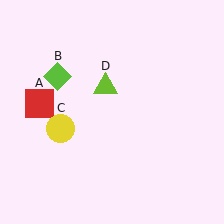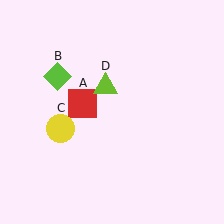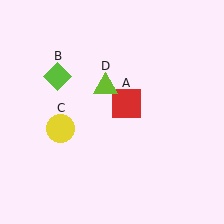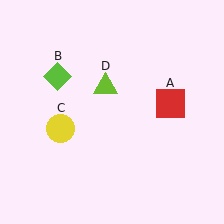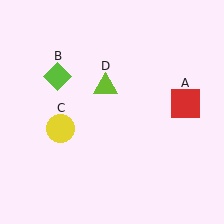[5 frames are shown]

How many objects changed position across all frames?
1 object changed position: red square (object A).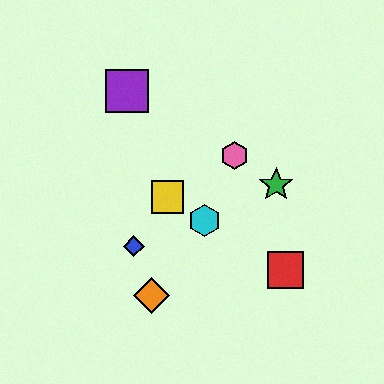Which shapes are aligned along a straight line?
The red square, the yellow square, the cyan hexagon are aligned along a straight line.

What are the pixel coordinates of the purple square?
The purple square is at (127, 91).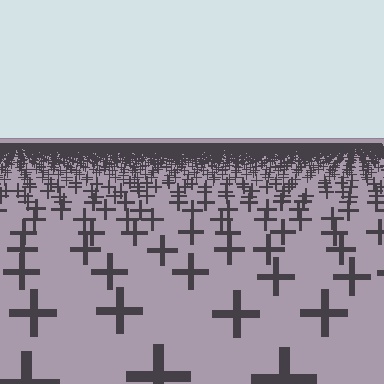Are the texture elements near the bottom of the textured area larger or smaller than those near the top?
Larger. Near the bottom, elements are closer to the viewer and appear at a bigger on-screen size.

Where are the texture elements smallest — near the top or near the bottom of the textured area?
Near the top.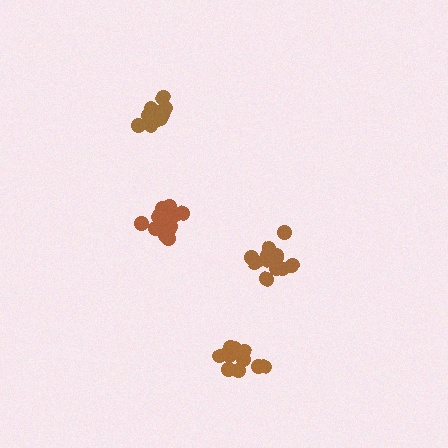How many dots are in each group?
Group 1: 15 dots, Group 2: 11 dots, Group 3: 11 dots, Group 4: 15 dots (52 total).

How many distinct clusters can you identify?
There are 4 distinct clusters.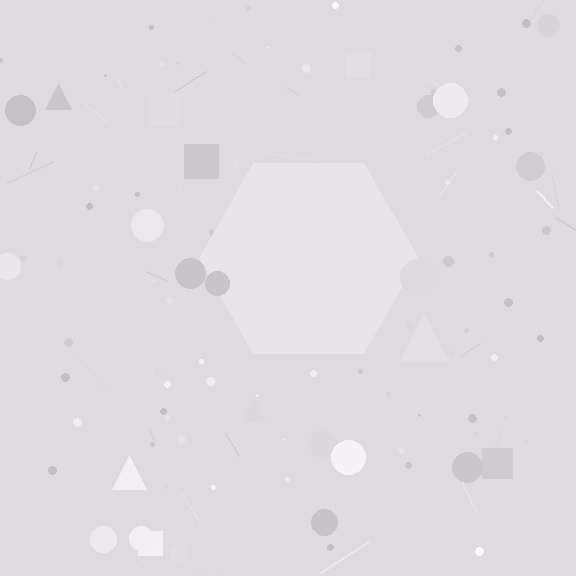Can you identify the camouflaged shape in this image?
The camouflaged shape is a hexagon.